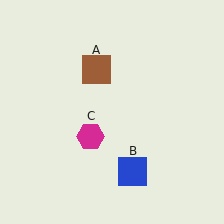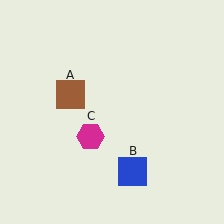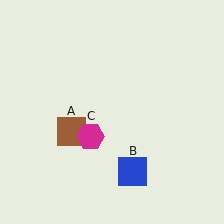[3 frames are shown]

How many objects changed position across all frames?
1 object changed position: brown square (object A).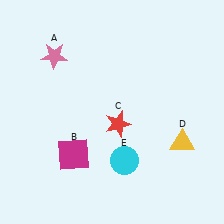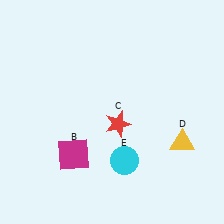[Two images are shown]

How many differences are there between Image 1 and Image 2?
There is 1 difference between the two images.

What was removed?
The pink star (A) was removed in Image 2.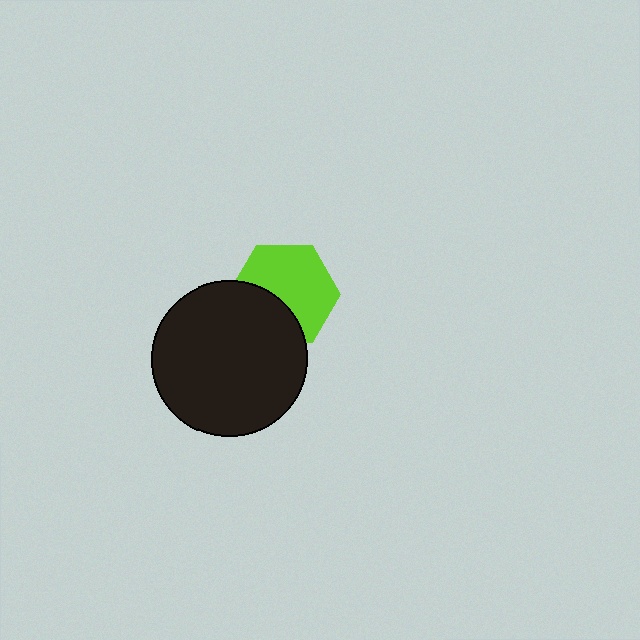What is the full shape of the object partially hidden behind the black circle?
The partially hidden object is a lime hexagon.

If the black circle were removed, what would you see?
You would see the complete lime hexagon.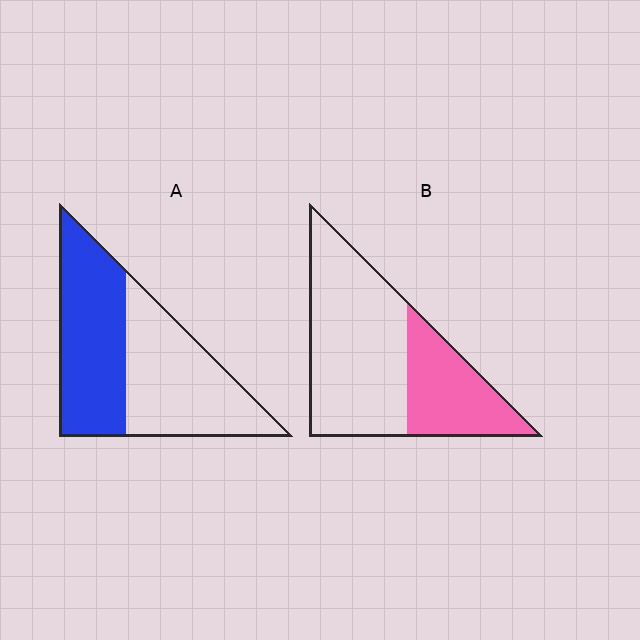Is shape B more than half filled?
No.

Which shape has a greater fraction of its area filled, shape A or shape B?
Shape A.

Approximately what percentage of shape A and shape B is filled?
A is approximately 50% and B is approximately 35%.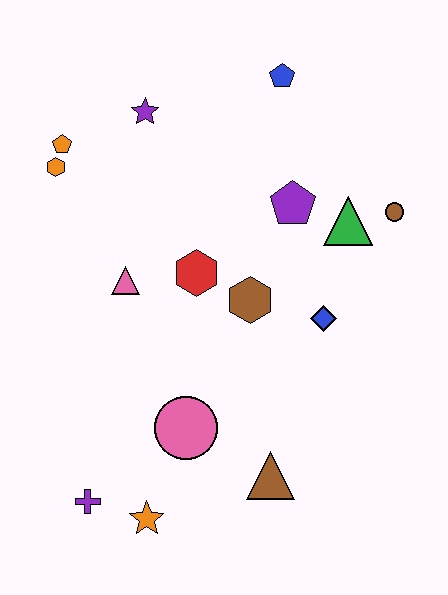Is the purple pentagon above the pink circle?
Yes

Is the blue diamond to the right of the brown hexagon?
Yes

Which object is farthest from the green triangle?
The purple cross is farthest from the green triangle.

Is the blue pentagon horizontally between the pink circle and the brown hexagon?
No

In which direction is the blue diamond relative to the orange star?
The blue diamond is above the orange star.